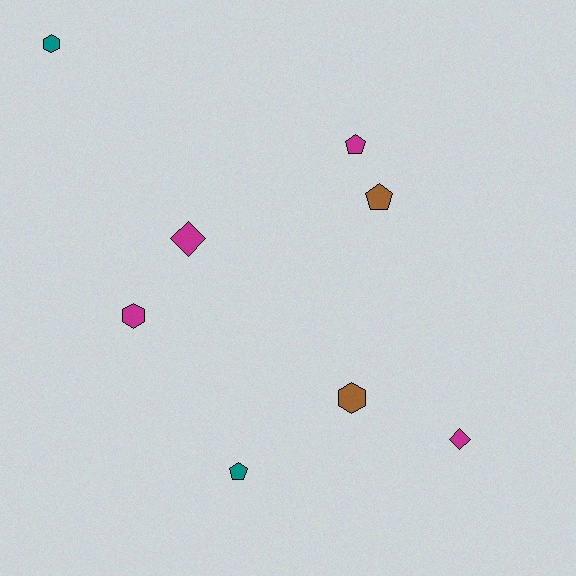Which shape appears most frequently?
Pentagon, with 3 objects.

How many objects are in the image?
There are 8 objects.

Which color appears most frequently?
Magenta, with 4 objects.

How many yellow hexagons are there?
There are no yellow hexagons.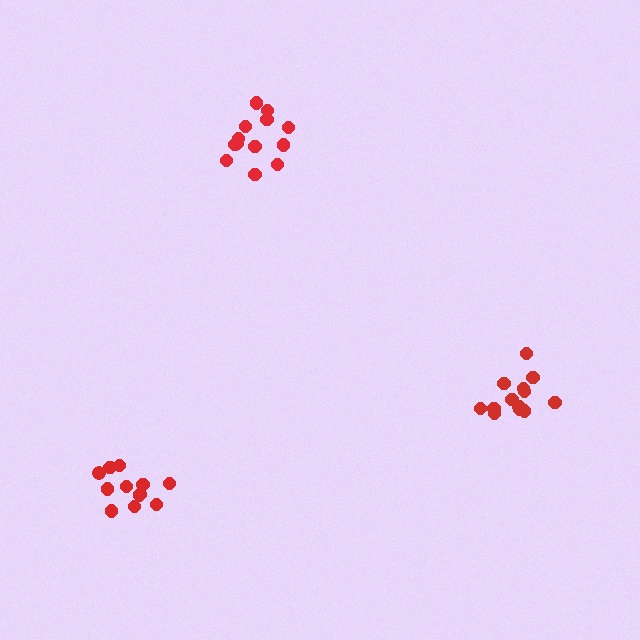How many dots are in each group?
Group 1: 13 dots, Group 2: 13 dots, Group 3: 13 dots (39 total).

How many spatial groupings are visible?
There are 3 spatial groupings.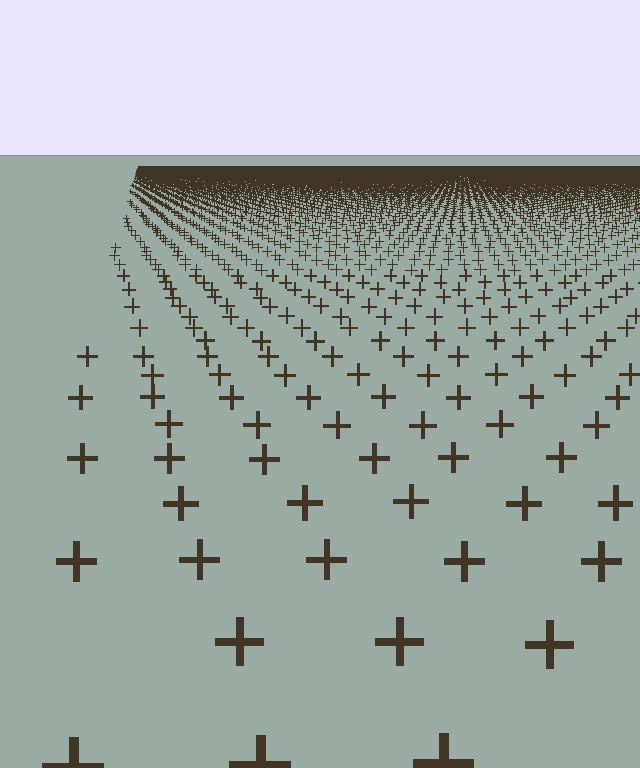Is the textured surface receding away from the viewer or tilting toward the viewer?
The surface is receding away from the viewer. Texture elements get smaller and denser toward the top.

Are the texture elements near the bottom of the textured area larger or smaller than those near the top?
Larger. Near the bottom, elements are closer to the viewer and appear at a bigger on-screen size.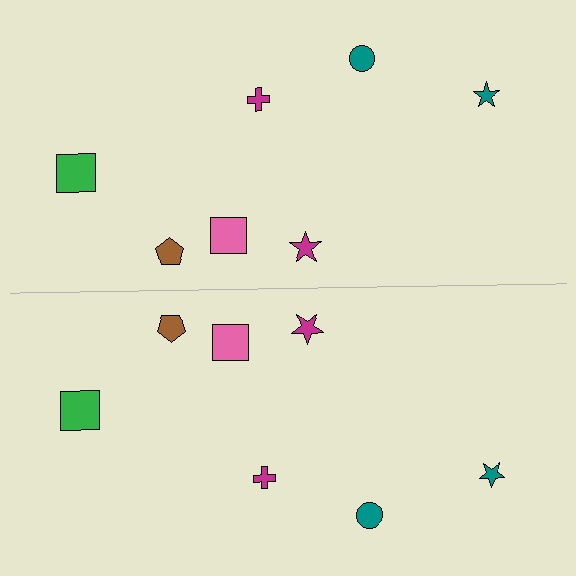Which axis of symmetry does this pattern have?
The pattern has a horizontal axis of symmetry running through the center of the image.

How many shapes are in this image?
There are 14 shapes in this image.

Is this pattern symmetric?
Yes, this pattern has bilateral (reflection) symmetry.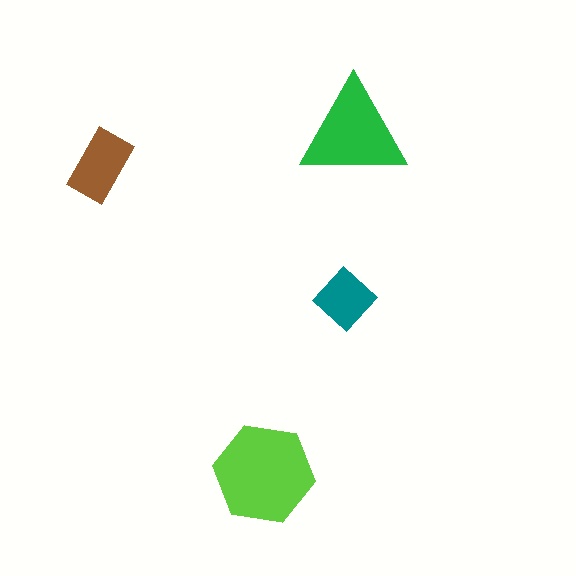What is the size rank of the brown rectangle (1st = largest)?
3rd.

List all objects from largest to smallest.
The lime hexagon, the green triangle, the brown rectangle, the teal diamond.